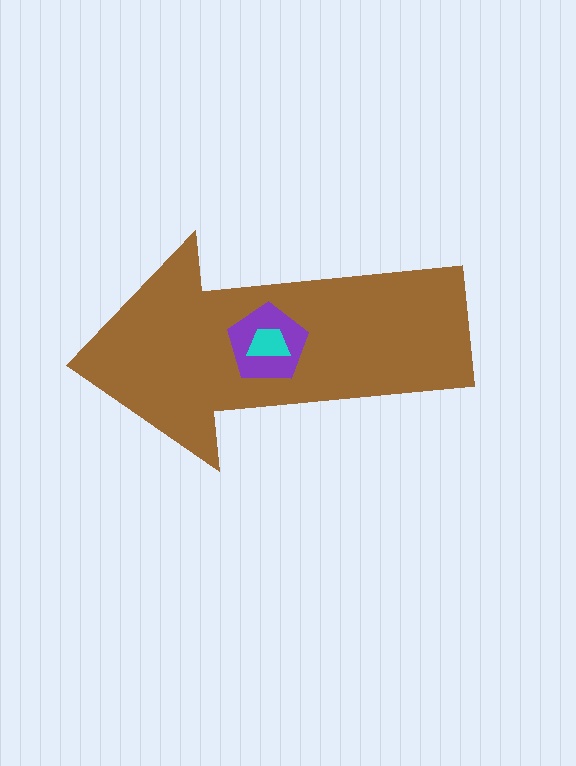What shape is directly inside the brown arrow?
The purple pentagon.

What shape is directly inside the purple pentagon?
The cyan trapezoid.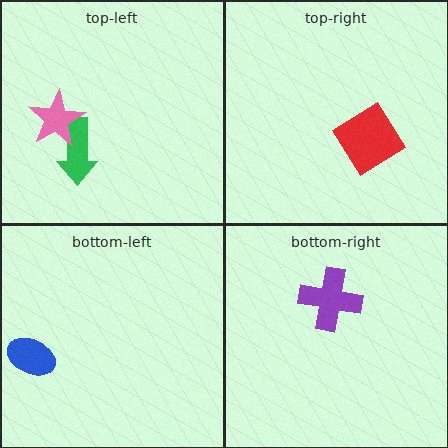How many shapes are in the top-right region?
1.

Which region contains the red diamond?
The top-right region.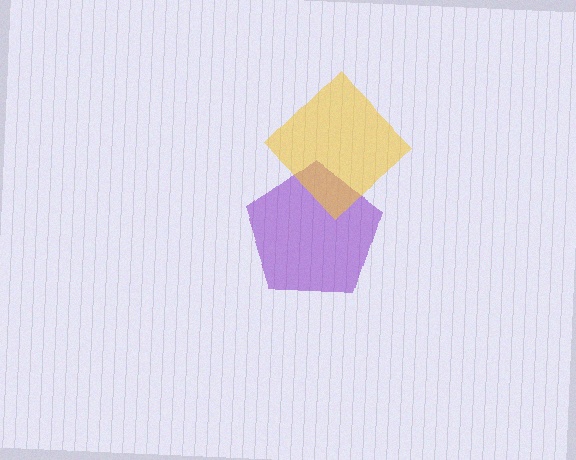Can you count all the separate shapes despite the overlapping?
Yes, there are 2 separate shapes.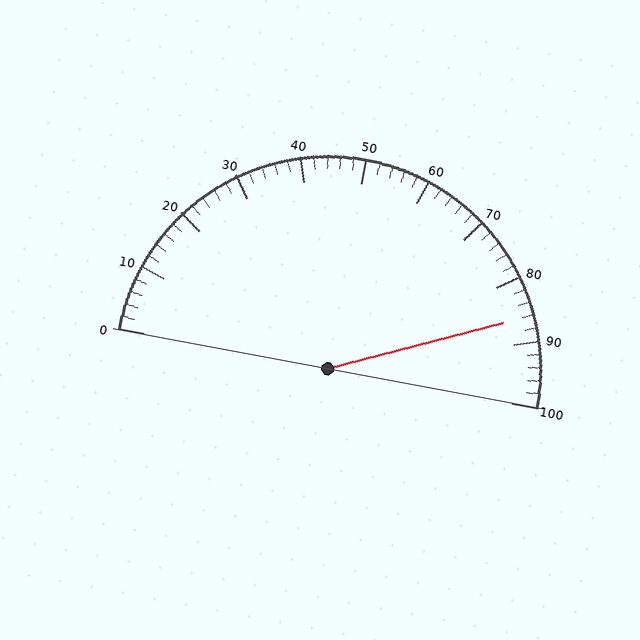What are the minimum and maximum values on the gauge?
The gauge ranges from 0 to 100.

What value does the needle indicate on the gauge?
The needle indicates approximately 86.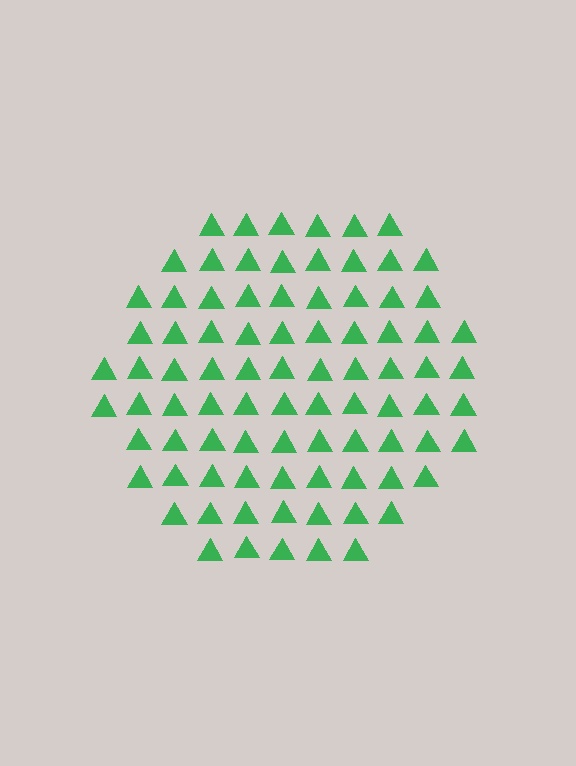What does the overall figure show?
The overall figure shows a circle.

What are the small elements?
The small elements are triangles.